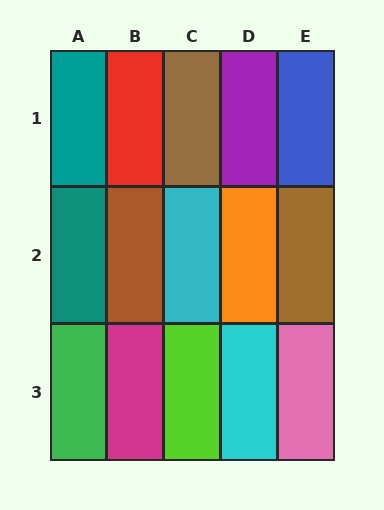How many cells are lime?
1 cell is lime.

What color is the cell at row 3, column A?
Green.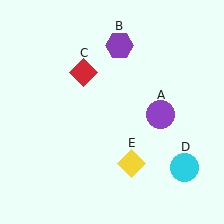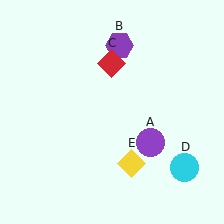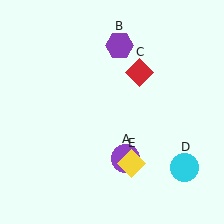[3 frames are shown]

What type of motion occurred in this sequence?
The purple circle (object A), red diamond (object C) rotated clockwise around the center of the scene.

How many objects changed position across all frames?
2 objects changed position: purple circle (object A), red diamond (object C).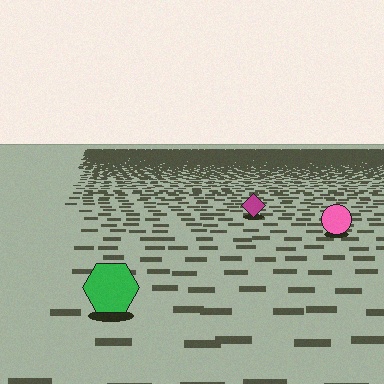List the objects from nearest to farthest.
From nearest to farthest: the green hexagon, the pink circle, the magenta diamond.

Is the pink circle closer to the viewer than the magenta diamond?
Yes. The pink circle is closer — you can tell from the texture gradient: the ground texture is coarser near it.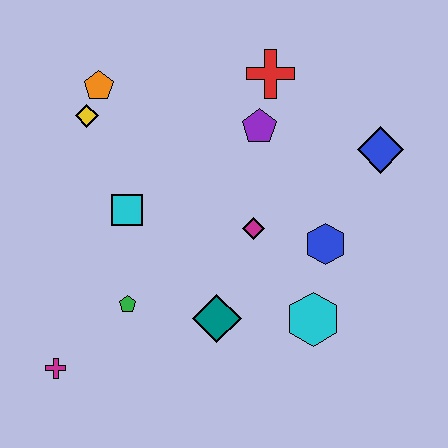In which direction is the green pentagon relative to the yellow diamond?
The green pentagon is below the yellow diamond.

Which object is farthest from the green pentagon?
The blue diamond is farthest from the green pentagon.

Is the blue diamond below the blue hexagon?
No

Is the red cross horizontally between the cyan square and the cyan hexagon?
Yes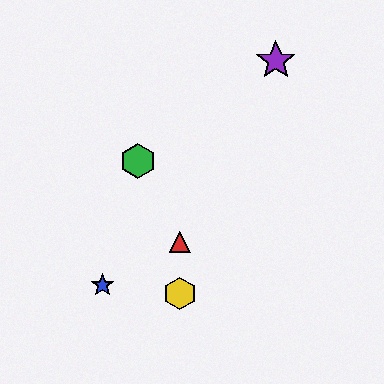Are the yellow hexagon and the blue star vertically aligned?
No, the yellow hexagon is at x≈180 and the blue star is at x≈103.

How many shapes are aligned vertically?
2 shapes (the red triangle, the yellow hexagon) are aligned vertically.